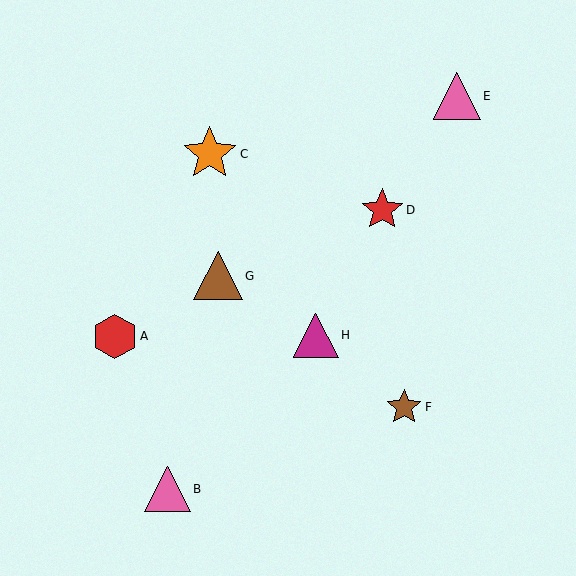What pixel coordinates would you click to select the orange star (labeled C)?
Click at (210, 154) to select the orange star C.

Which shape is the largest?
The orange star (labeled C) is the largest.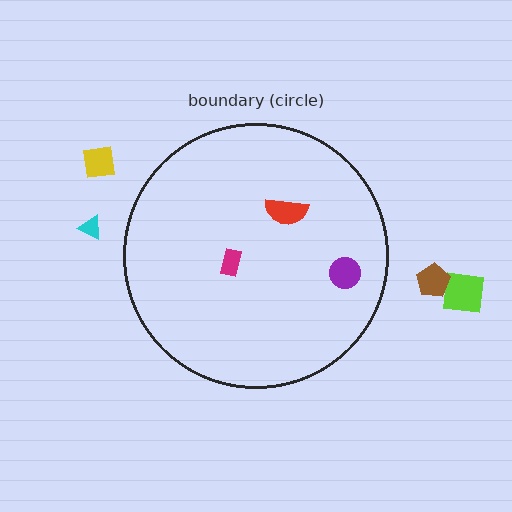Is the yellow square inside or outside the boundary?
Outside.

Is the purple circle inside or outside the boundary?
Inside.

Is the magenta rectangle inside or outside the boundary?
Inside.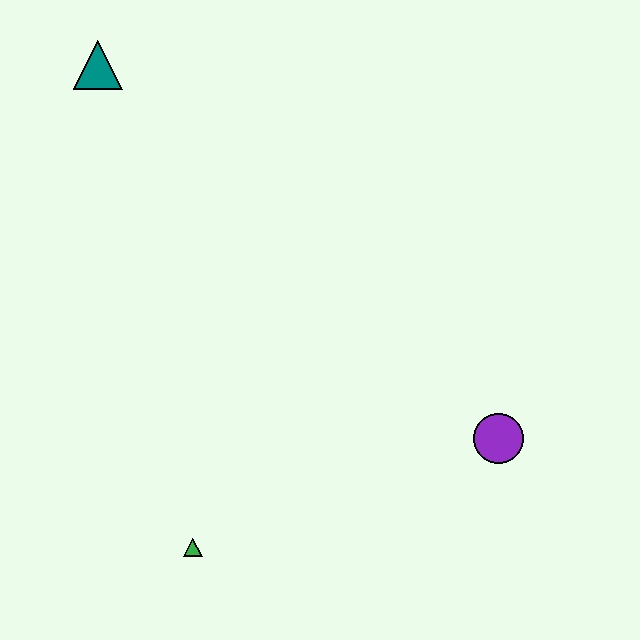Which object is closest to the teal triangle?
The green triangle is closest to the teal triangle.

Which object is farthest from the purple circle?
The teal triangle is farthest from the purple circle.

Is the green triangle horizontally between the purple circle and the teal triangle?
Yes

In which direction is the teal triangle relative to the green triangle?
The teal triangle is above the green triangle.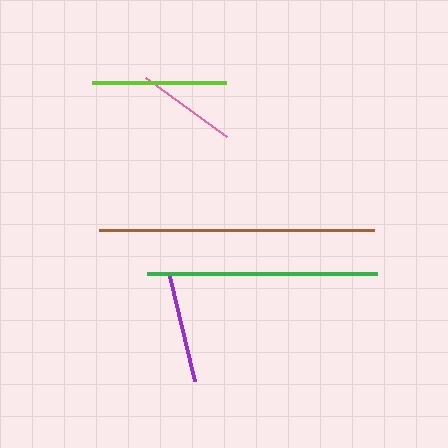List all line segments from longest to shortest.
From longest to shortest: brown, green, lime, purple, pink.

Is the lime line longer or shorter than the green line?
The green line is longer than the lime line.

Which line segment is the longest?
The brown line is the longest at approximately 274 pixels.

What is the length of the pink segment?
The pink segment is approximately 100 pixels long.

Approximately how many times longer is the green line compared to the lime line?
The green line is approximately 1.7 times the length of the lime line.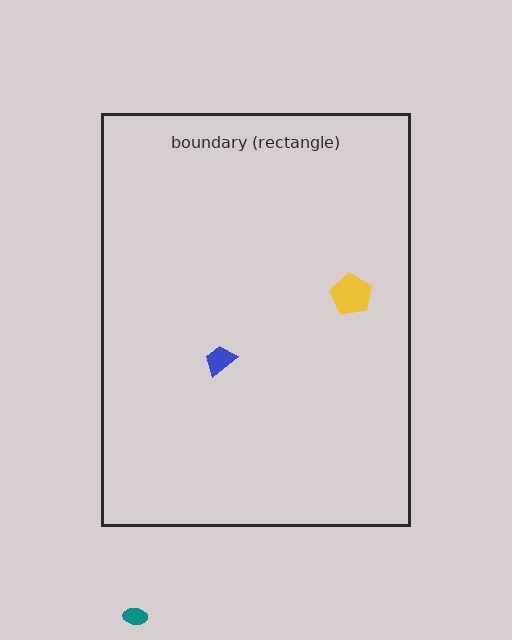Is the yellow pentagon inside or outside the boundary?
Inside.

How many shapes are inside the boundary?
2 inside, 1 outside.